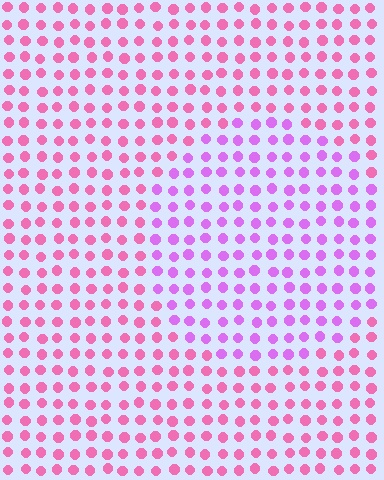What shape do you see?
I see a circle.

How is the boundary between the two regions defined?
The boundary is defined purely by a slight shift in hue (about 38 degrees). Spacing, size, and orientation are identical on both sides.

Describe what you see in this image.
The image is filled with small pink elements in a uniform arrangement. A circle-shaped region is visible where the elements are tinted to a slightly different hue, forming a subtle color boundary.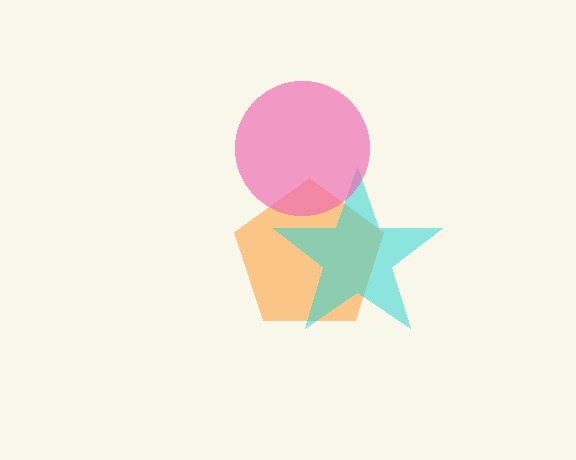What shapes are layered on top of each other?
The layered shapes are: an orange pentagon, a cyan star, a pink circle.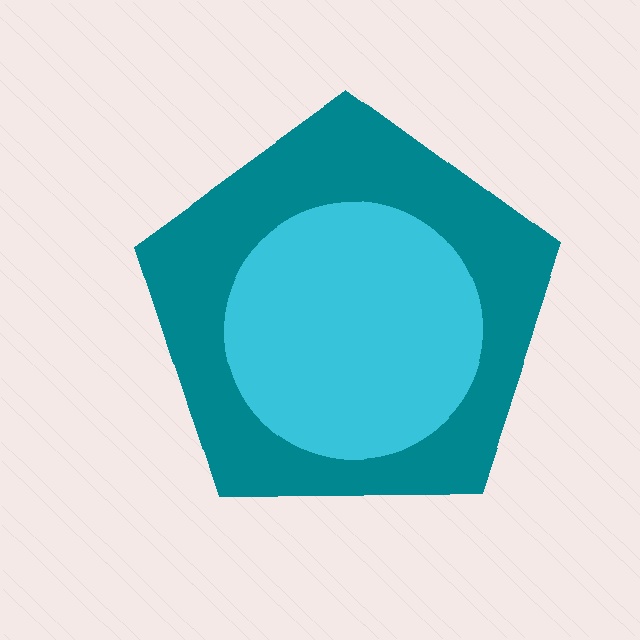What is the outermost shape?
The teal pentagon.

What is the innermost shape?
The cyan circle.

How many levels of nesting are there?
2.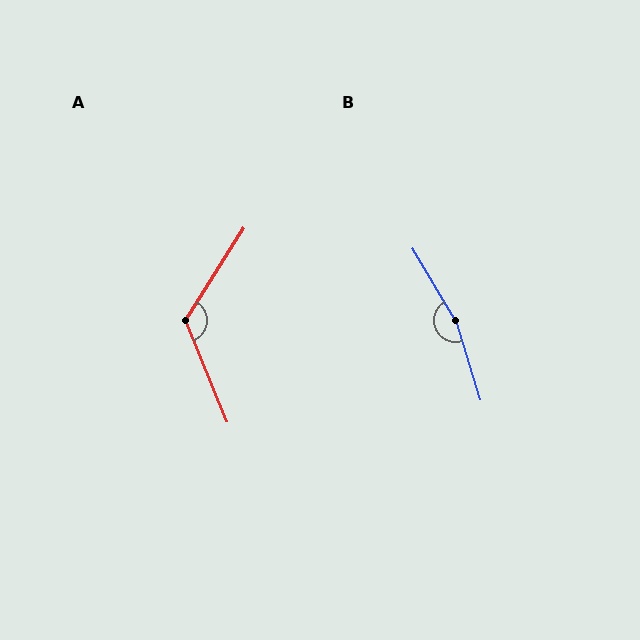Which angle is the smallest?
A, at approximately 126 degrees.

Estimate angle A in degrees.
Approximately 126 degrees.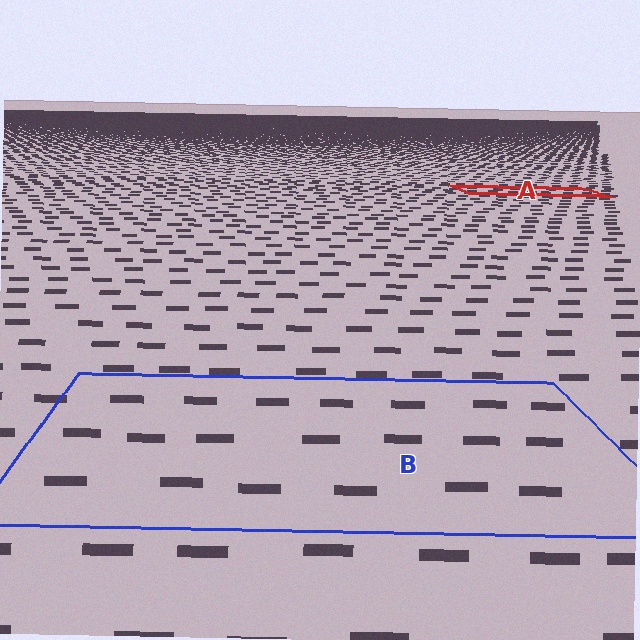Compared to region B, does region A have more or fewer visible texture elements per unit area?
Region A has more texture elements per unit area — they are packed more densely because it is farther away.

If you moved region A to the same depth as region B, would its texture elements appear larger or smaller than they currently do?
They would appear larger. At a closer depth, the same texture elements are projected at a bigger on-screen size.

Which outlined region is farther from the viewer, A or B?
Region A is farther from the viewer — the texture elements inside it appear smaller and more densely packed.